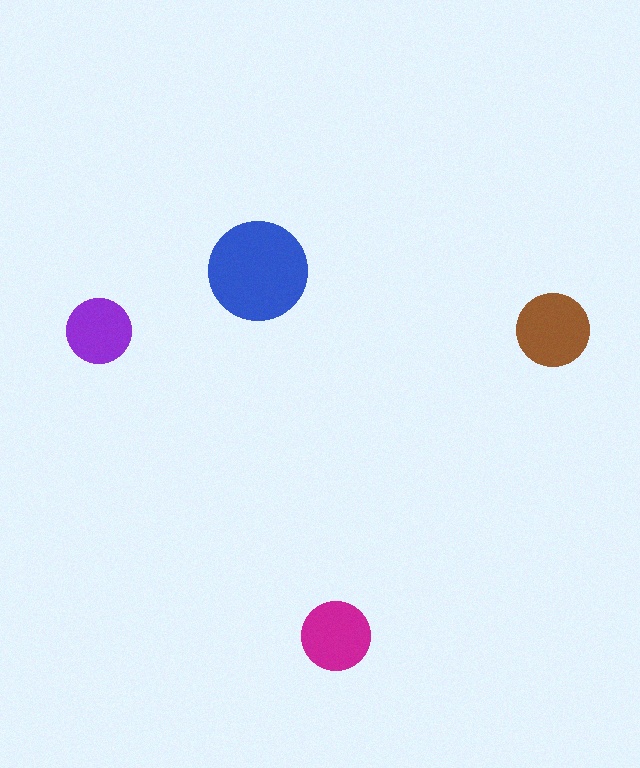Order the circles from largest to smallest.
the blue one, the brown one, the magenta one, the purple one.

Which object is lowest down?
The magenta circle is bottommost.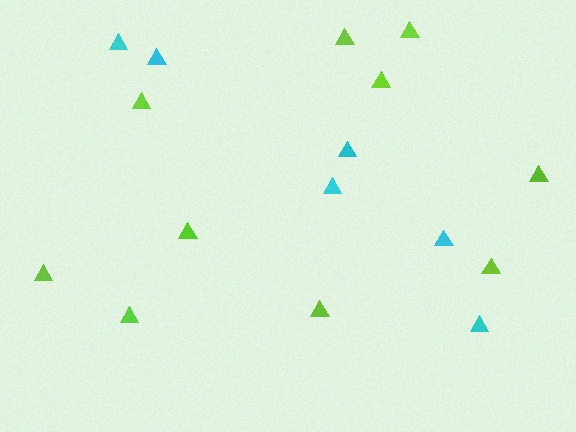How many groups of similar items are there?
There are 2 groups: one group of lime triangles (10) and one group of cyan triangles (6).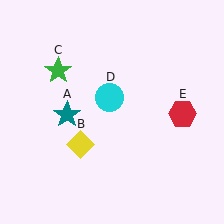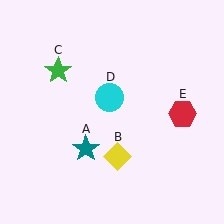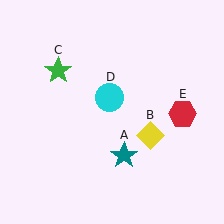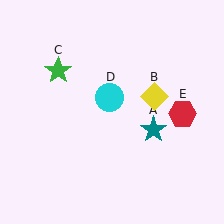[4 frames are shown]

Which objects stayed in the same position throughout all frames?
Green star (object C) and cyan circle (object D) and red hexagon (object E) remained stationary.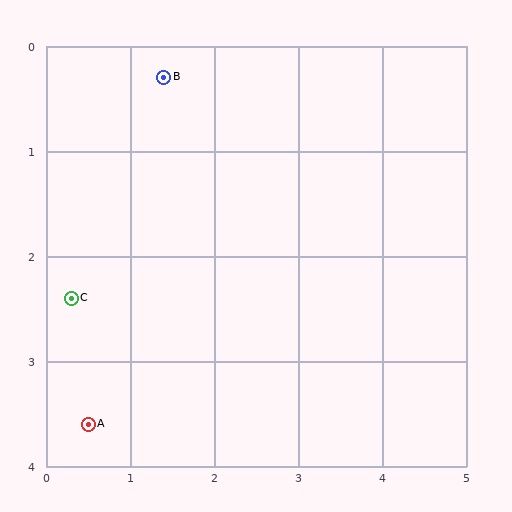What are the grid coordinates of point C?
Point C is at approximately (0.3, 2.4).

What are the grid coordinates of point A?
Point A is at approximately (0.5, 3.6).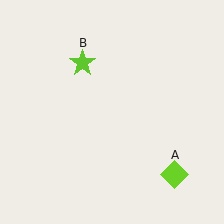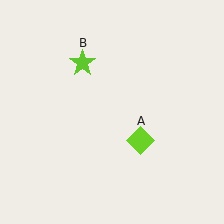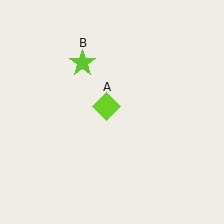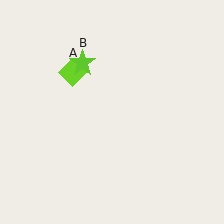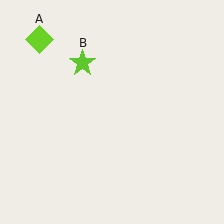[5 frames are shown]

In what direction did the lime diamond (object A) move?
The lime diamond (object A) moved up and to the left.